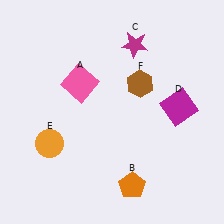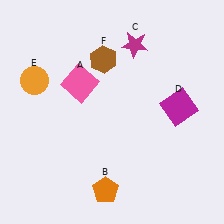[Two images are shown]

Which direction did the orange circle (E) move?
The orange circle (E) moved up.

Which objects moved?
The objects that moved are: the orange pentagon (B), the orange circle (E), the brown hexagon (F).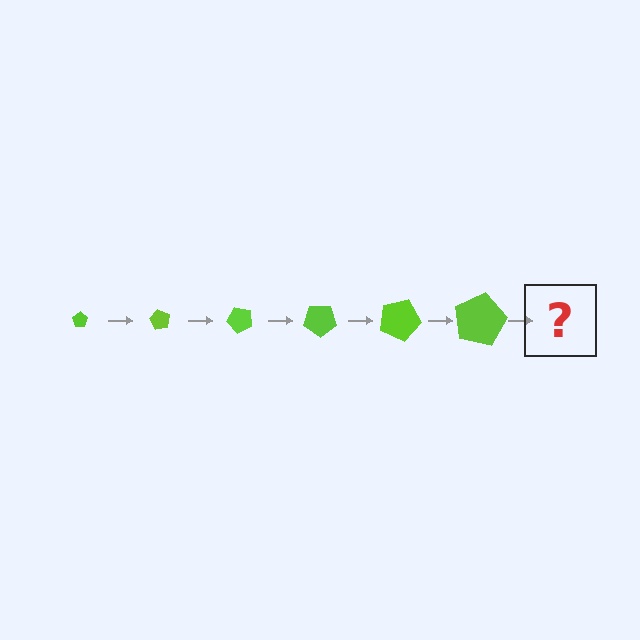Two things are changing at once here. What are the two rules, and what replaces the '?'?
The two rules are that the pentagon grows larger each step and it rotates 60 degrees each step. The '?' should be a pentagon, larger than the previous one and rotated 360 degrees from the start.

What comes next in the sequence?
The next element should be a pentagon, larger than the previous one and rotated 360 degrees from the start.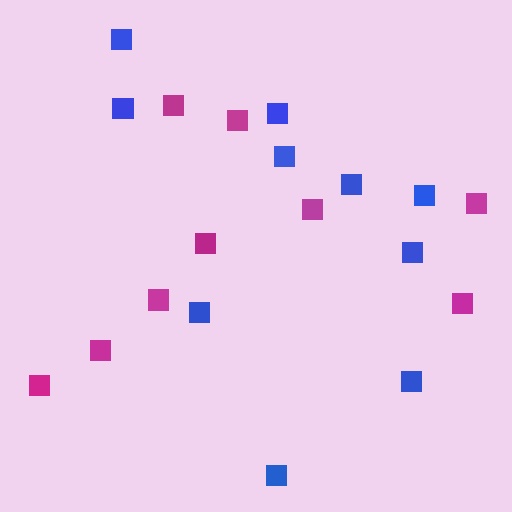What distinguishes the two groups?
There are 2 groups: one group of magenta squares (9) and one group of blue squares (10).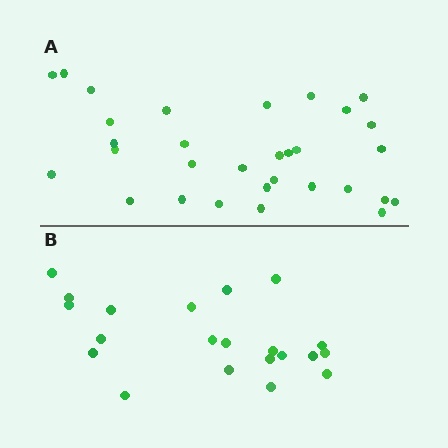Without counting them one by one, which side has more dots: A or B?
Region A (the top region) has more dots.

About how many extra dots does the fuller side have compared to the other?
Region A has roughly 10 or so more dots than region B.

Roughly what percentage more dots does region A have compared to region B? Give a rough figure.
About 50% more.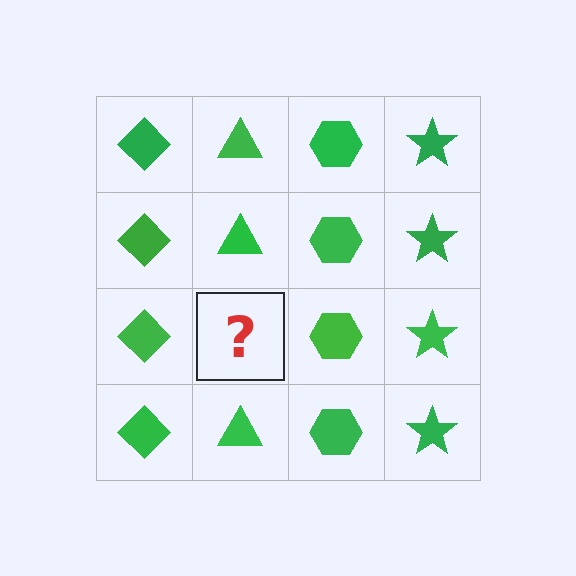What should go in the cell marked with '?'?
The missing cell should contain a green triangle.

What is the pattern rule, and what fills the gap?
The rule is that each column has a consistent shape. The gap should be filled with a green triangle.